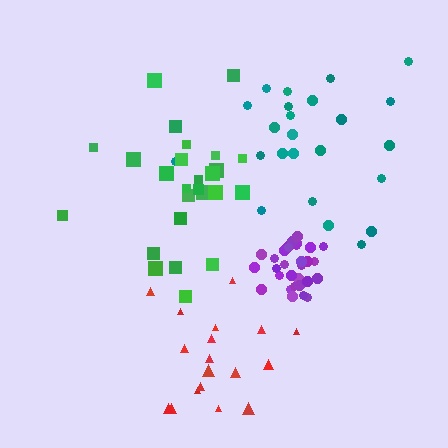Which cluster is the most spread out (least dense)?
Red.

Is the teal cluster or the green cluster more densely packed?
Green.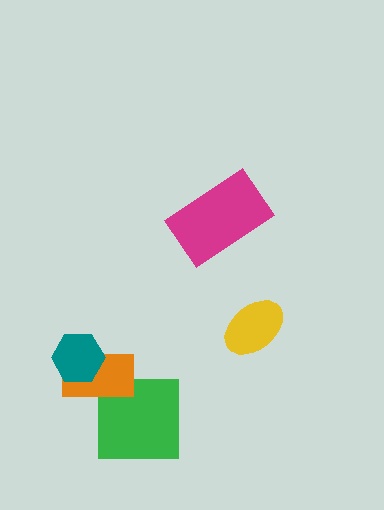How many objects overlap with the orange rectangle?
2 objects overlap with the orange rectangle.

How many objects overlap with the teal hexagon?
1 object overlaps with the teal hexagon.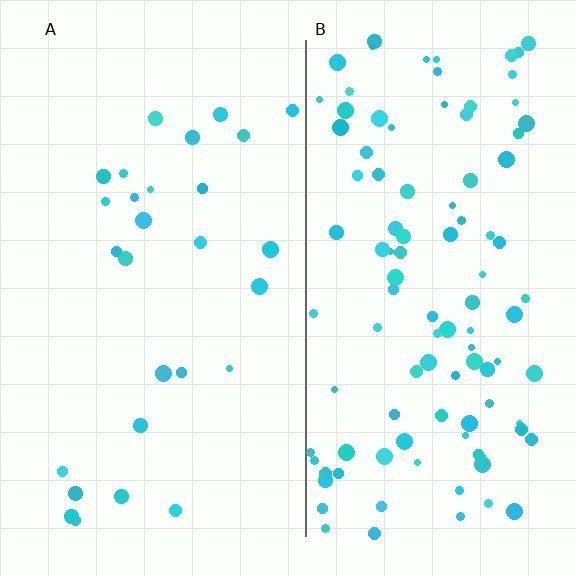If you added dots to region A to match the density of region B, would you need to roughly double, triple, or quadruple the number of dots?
Approximately quadruple.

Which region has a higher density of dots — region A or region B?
B (the right).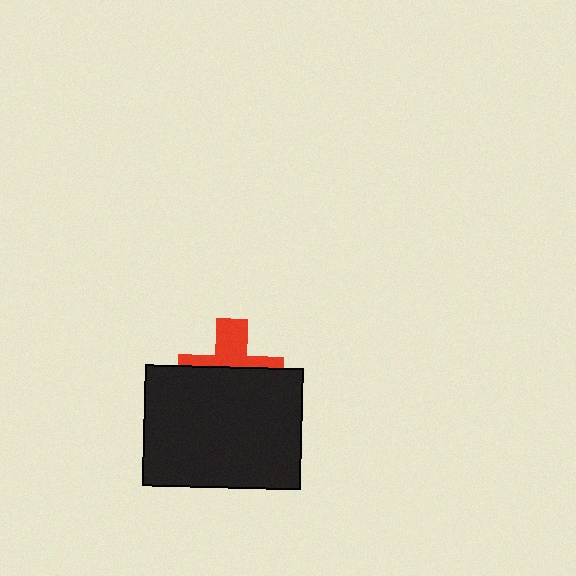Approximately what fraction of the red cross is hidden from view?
Roughly 60% of the red cross is hidden behind the black rectangle.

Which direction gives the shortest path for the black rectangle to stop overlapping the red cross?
Moving down gives the shortest separation.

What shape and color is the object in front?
The object in front is a black rectangle.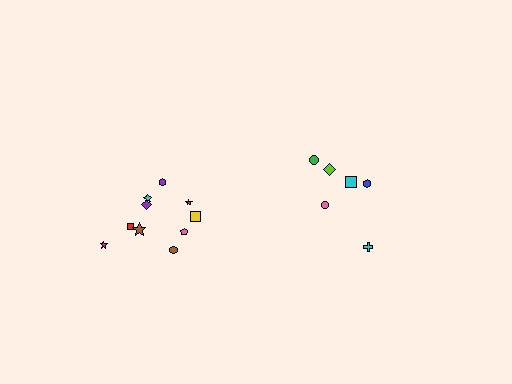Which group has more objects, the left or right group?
The left group.